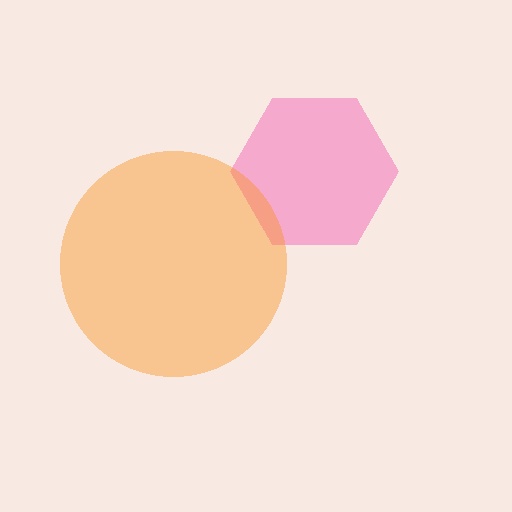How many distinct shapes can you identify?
There are 2 distinct shapes: a pink hexagon, an orange circle.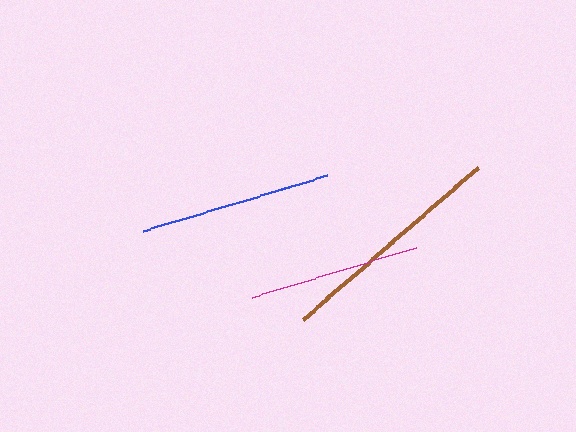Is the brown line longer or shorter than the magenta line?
The brown line is longer than the magenta line.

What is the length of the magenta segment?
The magenta segment is approximately 170 pixels long.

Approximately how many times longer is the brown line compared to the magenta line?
The brown line is approximately 1.4 times the length of the magenta line.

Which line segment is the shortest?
The magenta line is the shortest at approximately 170 pixels.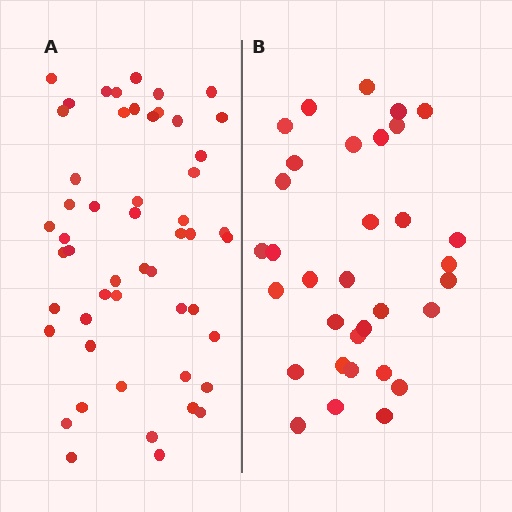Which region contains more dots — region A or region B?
Region A (the left region) has more dots.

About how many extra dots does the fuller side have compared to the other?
Region A has approximately 20 more dots than region B.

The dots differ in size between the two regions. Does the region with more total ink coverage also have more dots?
No. Region B has more total ink coverage because its dots are larger, but region A actually contains more individual dots. Total area can be misleading — the number of items is what matters here.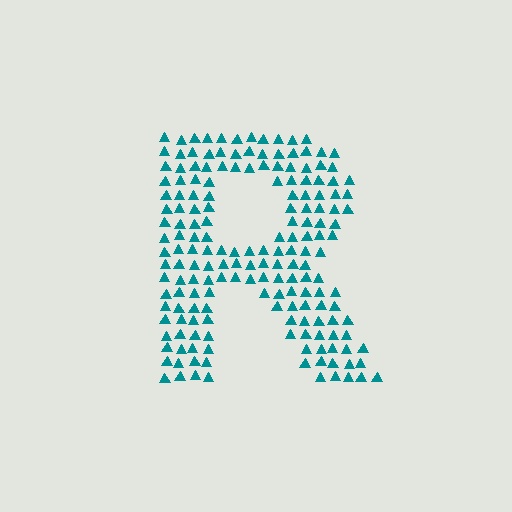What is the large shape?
The large shape is the letter R.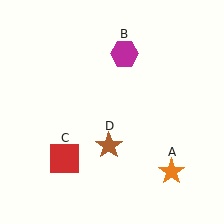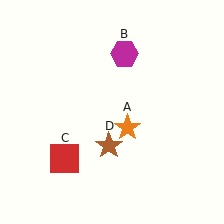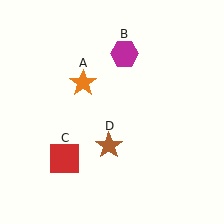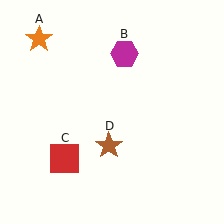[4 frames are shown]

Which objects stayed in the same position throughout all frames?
Magenta hexagon (object B) and red square (object C) and brown star (object D) remained stationary.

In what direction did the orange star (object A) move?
The orange star (object A) moved up and to the left.